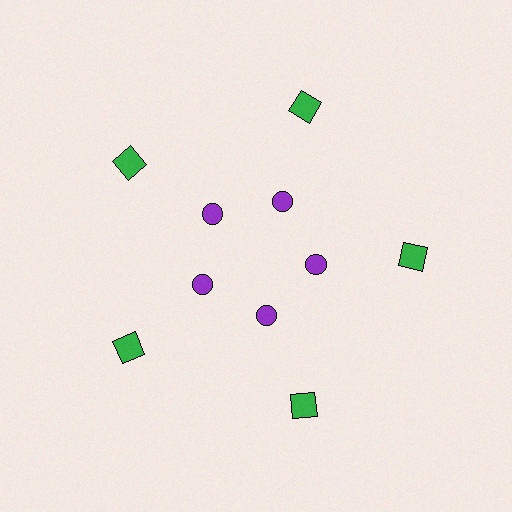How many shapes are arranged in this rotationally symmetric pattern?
There are 10 shapes, arranged in 5 groups of 2.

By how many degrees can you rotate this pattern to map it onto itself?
The pattern maps onto itself every 72 degrees of rotation.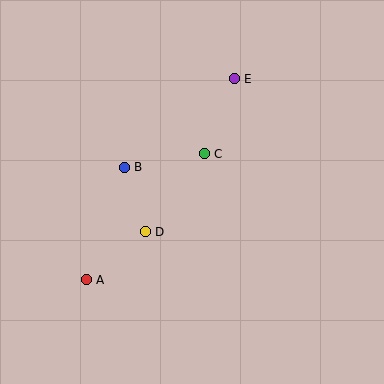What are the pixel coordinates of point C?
Point C is at (204, 154).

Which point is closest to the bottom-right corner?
Point D is closest to the bottom-right corner.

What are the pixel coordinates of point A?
Point A is at (86, 280).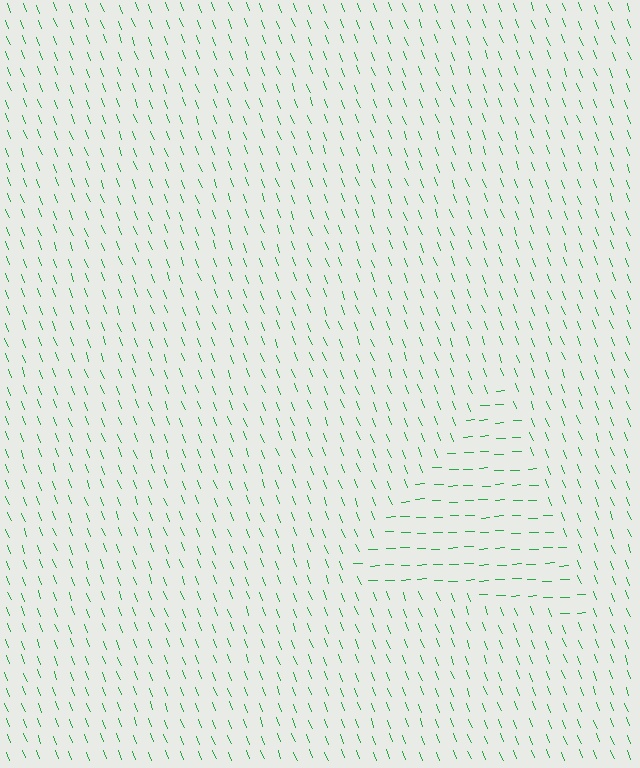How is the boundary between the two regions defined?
The boundary is defined purely by a change in line orientation (approximately 71 degrees difference). All lines are the same color and thickness.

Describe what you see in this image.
The image is filled with small green line segments. A triangle region in the image has lines oriented differently from the surrounding lines, creating a visible texture boundary.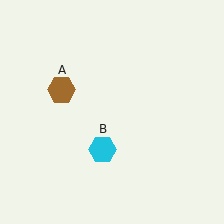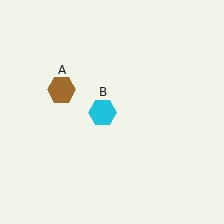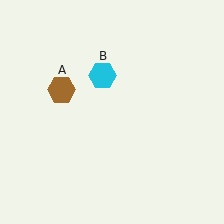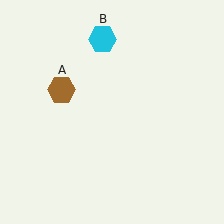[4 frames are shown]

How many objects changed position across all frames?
1 object changed position: cyan hexagon (object B).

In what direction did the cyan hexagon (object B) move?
The cyan hexagon (object B) moved up.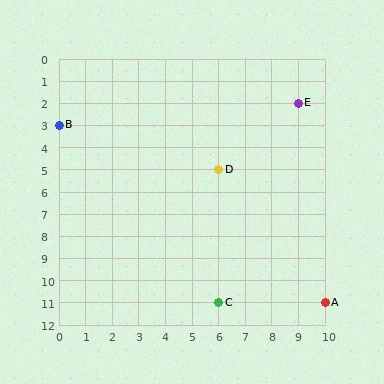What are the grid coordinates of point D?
Point D is at grid coordinates (6, 5).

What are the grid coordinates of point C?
Point C is at grid coordinates (6, 11).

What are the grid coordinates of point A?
Point A is at grid coordinates (10, 11).